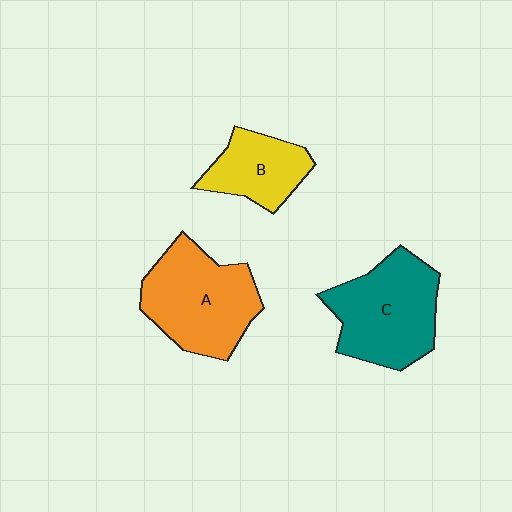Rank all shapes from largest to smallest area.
From largest to smallest: A (orange), C (teal), B (yellow).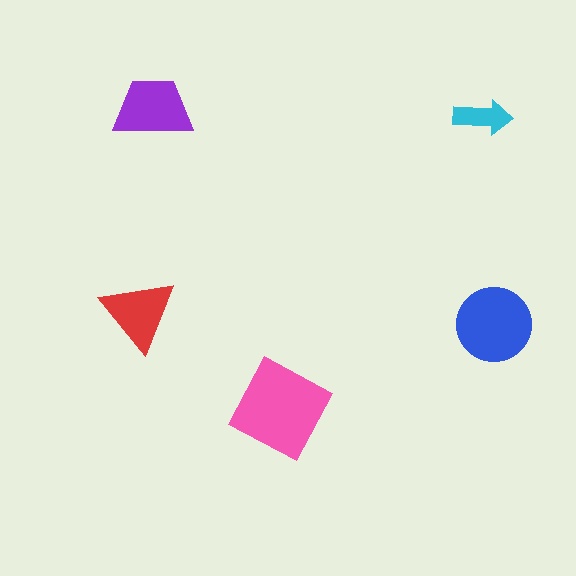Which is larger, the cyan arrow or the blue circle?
The blue circle.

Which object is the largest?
The pink diamond.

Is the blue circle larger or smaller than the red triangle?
Larger.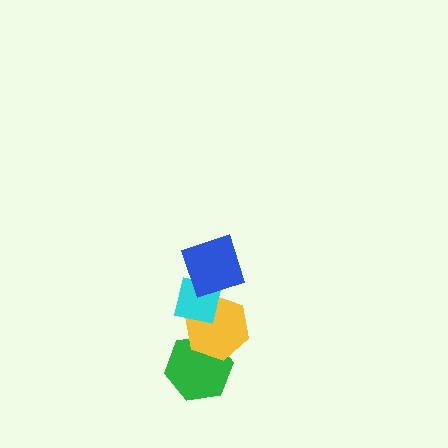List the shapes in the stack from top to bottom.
From top to bottom: the blue square, the cyan square, the yellow hexagon, the green hexagon.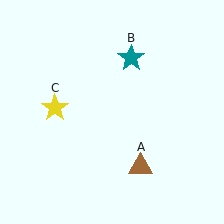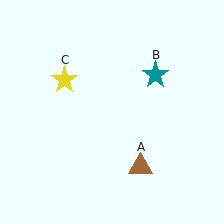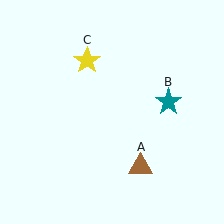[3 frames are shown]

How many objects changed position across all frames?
2 objects changed position: teal star (object B), yellow star (object C).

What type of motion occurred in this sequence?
The teal star (object B), yellow star (object C) rotated clockwise around the center of the scene.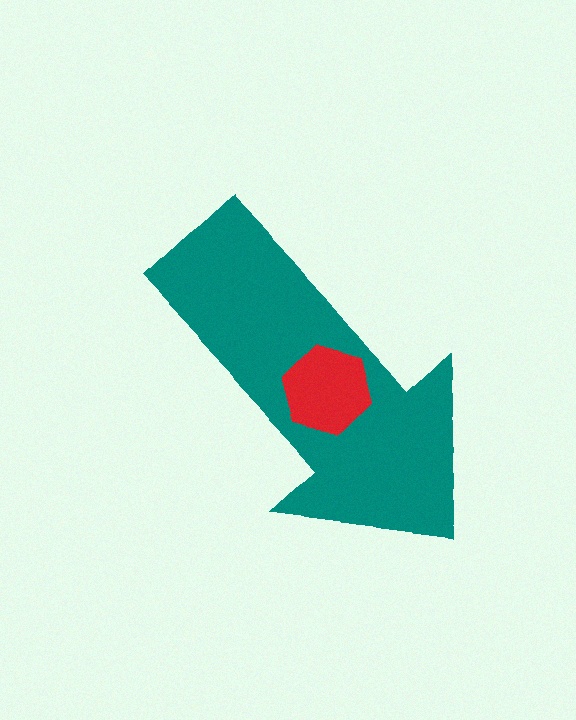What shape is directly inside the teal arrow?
The red hexagon.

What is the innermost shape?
The red hexagon.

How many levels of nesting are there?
2.